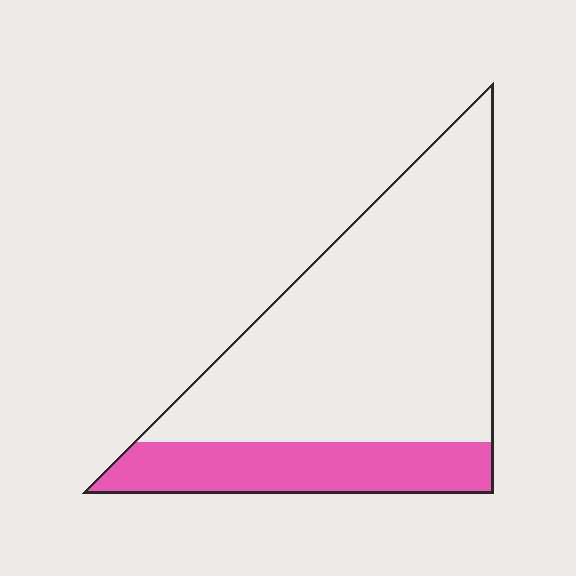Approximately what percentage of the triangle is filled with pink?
Approximately 25%.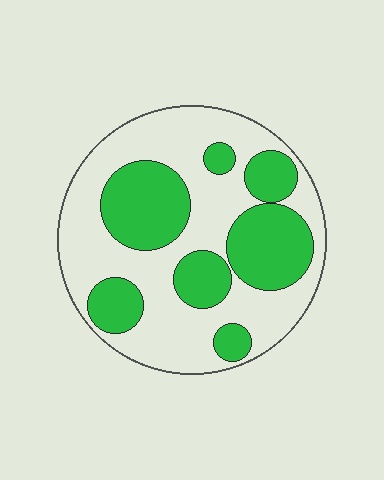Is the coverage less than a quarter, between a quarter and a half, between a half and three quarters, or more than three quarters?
Between a quarter and a half.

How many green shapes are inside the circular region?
7.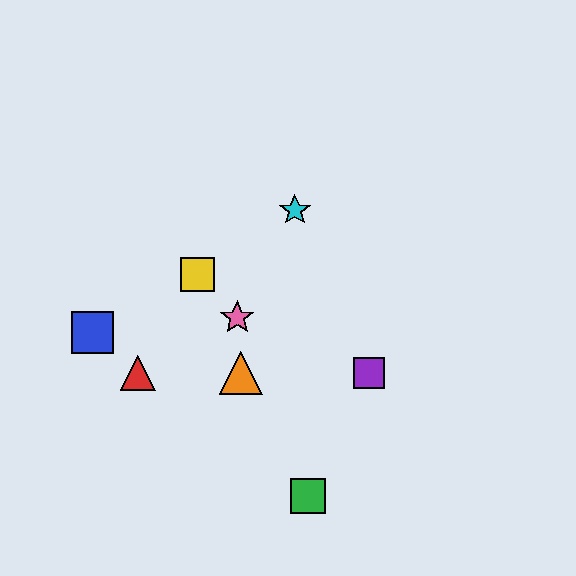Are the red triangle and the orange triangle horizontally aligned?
Yes, both are at y≈373.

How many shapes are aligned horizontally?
3 shapes (the red triangle, the purple square, the orange triangle) are aligned horizontally.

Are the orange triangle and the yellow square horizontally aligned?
No, the orange triangle is at y≈373 and the yellow square is at y≈275.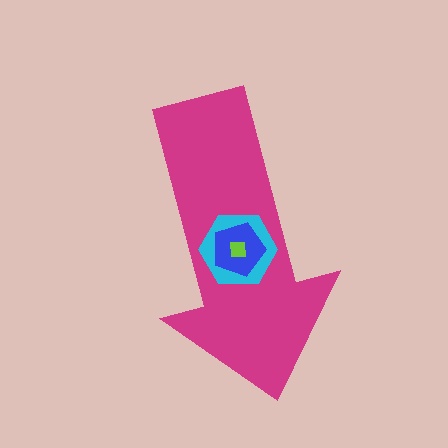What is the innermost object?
The lime square.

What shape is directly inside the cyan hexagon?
The blue pentagon.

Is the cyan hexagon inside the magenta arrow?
Yes.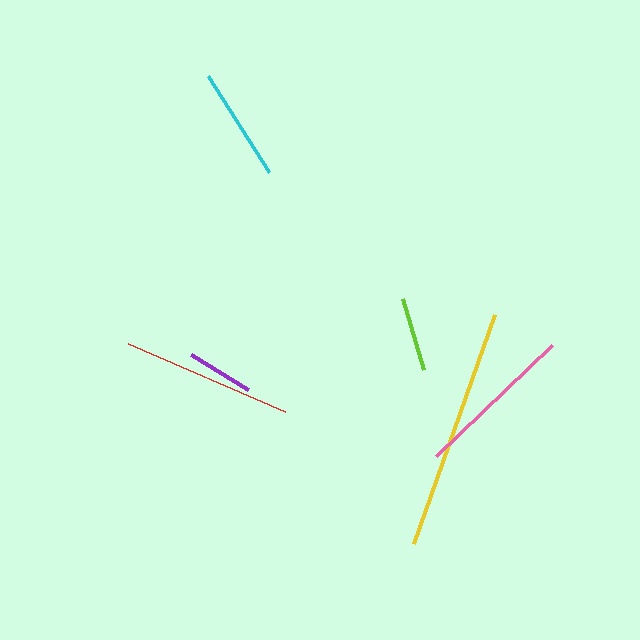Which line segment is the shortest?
The purple line is the shortest at approximately 66 pixels.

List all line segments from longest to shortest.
From longest to shortest: yellow, red, pink, cyan, lime, purple.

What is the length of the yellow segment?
The yellow segment is approximately 243 pixels long.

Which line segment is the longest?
The yellow line is the longest at approximately 243 pixels.